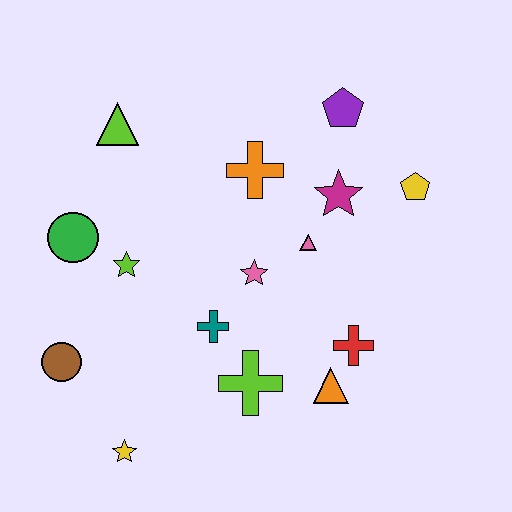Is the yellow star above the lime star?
No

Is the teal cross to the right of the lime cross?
No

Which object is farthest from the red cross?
The lime triangle is farthest from the red cross.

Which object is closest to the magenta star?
The pink triangle is closest to the magenta star.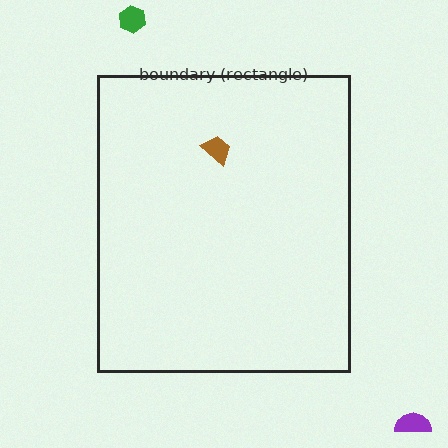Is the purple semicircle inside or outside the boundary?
Outside.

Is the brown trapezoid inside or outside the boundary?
Inside.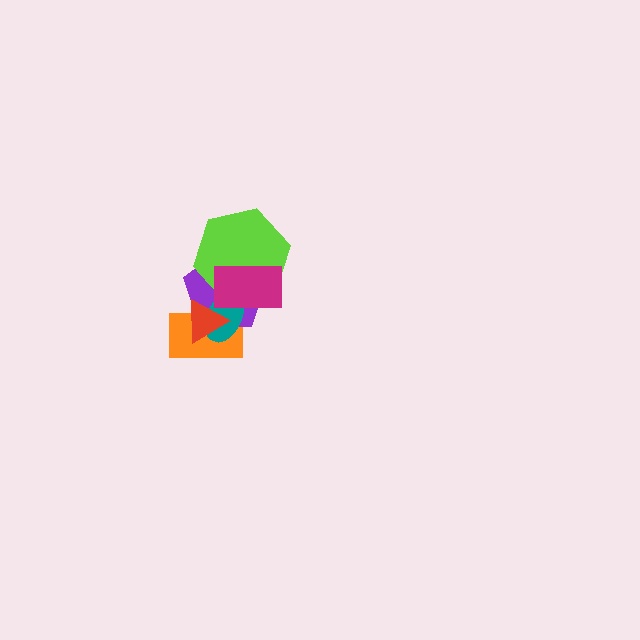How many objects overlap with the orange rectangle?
3 objects overlap with the orange rectangle.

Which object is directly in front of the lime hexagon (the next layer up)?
The teal ellipse is directly in front of the lime hexagon.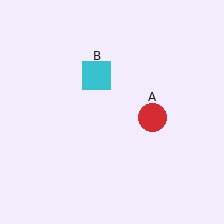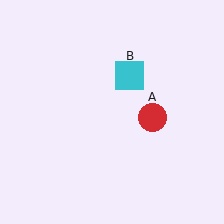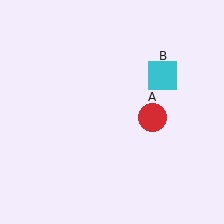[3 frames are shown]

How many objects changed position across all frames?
1 object changed position: cyan square (object B).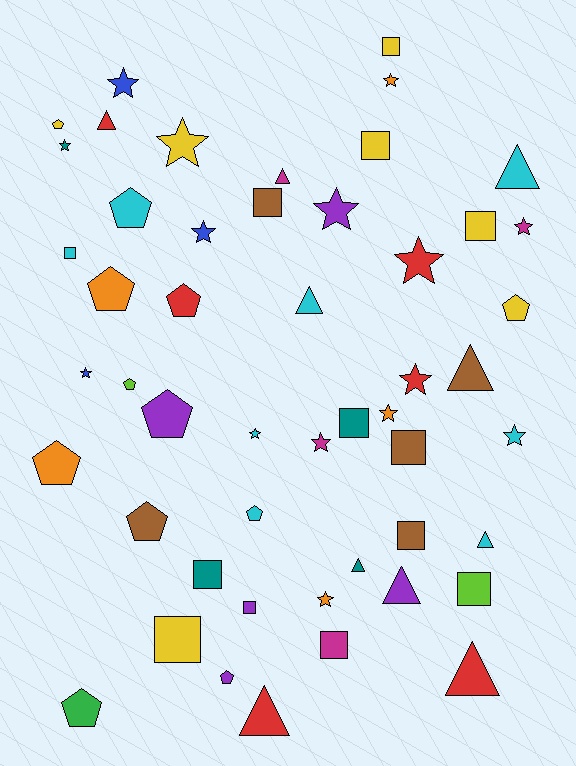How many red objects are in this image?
There are 6 red objects.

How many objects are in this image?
There are 50 objects.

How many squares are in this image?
There are 13 squares.